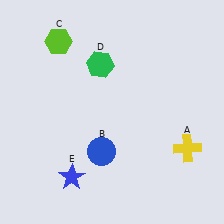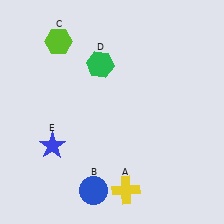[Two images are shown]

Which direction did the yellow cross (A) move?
The yellow cross (A) moved left.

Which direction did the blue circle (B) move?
The blue circle (B) moved down.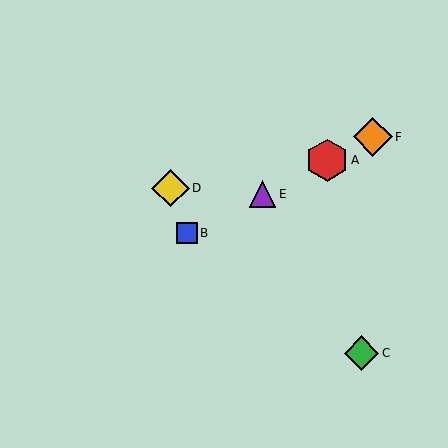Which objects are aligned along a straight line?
Objects A, B, E, F are aligned along a straight line.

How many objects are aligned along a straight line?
4 objects (A, B, E, F) are aligned along a straight line.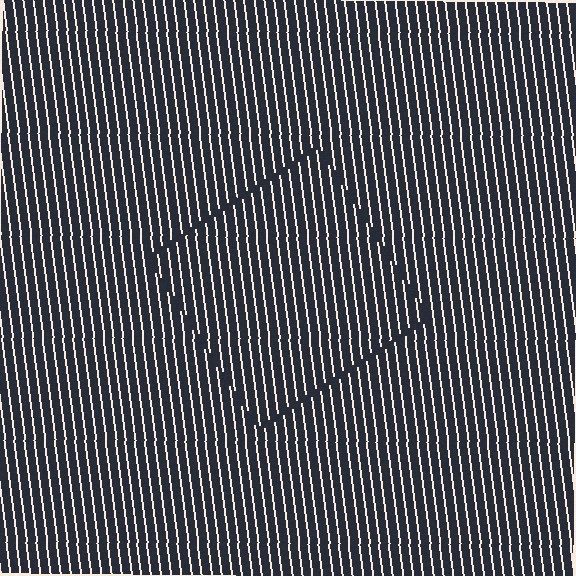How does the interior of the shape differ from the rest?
The interior of the shape contains the same grating, shifted by half a period — the contour is defined by the phase discontinuity where line-ends from the inner and outer gratings abut.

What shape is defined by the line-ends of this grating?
An illusory square. The interior of the shape contains the same grating, shifted by half a period — the contour is defined by the phase discontinuity where line-ends from the inner and outer gratings abut.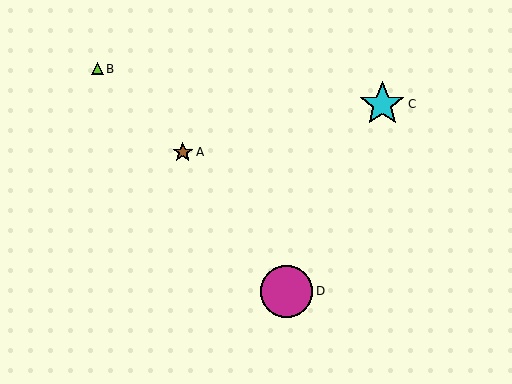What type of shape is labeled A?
Shape A is a brown star.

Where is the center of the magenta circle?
The center of the magenta circle is at (286, 291).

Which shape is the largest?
The magenta circle (labeled D) is the largest.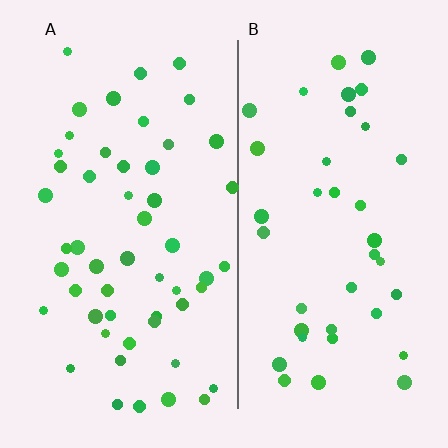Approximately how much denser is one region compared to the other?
Approximately 1.3× — region A over region B.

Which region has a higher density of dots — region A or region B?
A (the left).